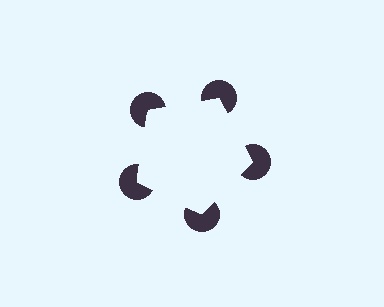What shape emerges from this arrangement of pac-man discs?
An illusory pentagon — its edges are inferred from the aligned wedge cuts in the pac-man discs, not physically drawn.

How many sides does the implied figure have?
5 sides.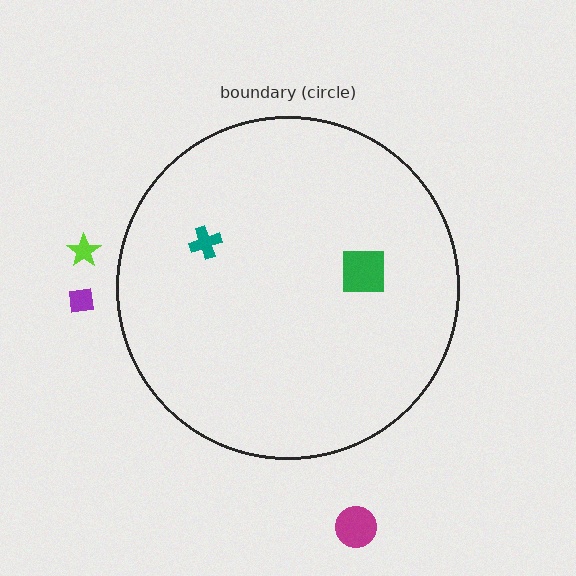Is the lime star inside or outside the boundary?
Outside.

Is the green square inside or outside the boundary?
Inside.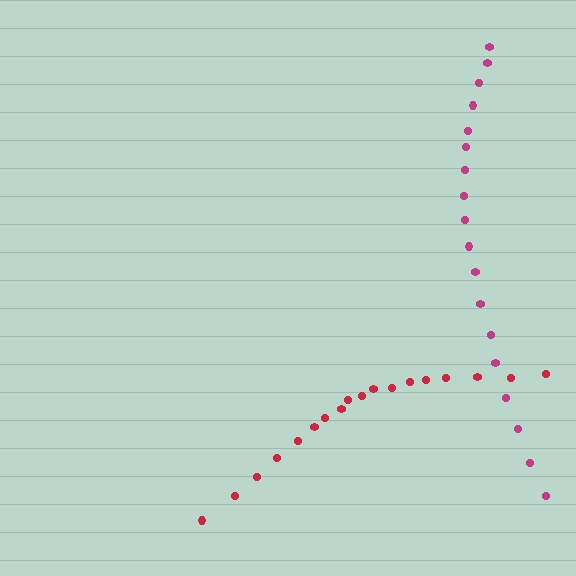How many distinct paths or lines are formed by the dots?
There are 2 distinct paths.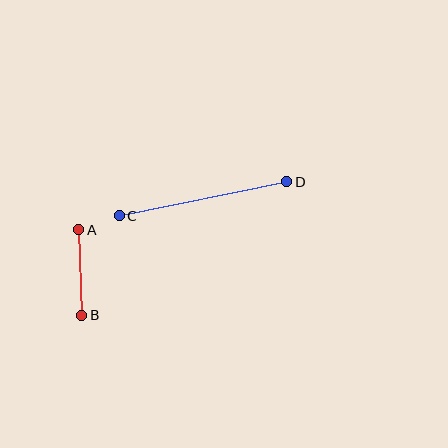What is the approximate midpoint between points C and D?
The midpoint is at approximately (203, 199) pixels.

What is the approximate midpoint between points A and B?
The midpoint is at approximately (80, 273) pixels.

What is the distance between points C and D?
The distance is approximately 171 pixels.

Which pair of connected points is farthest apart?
Points C and D are farthest apart.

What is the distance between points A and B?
The distance is approximately 85 pixels.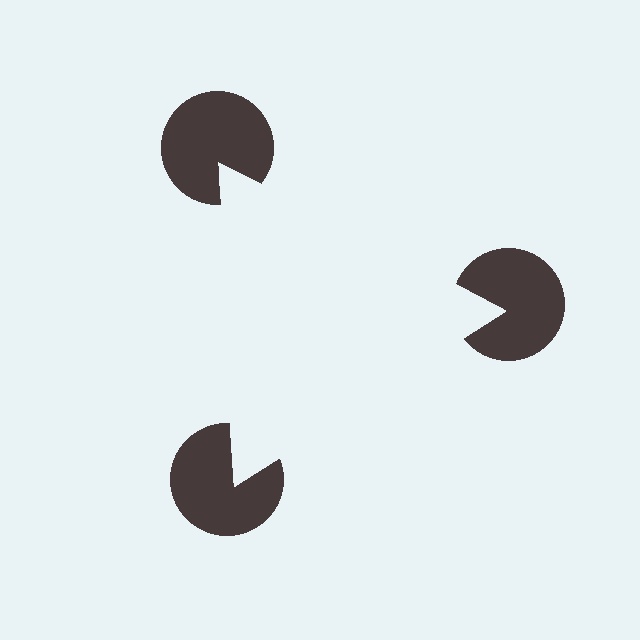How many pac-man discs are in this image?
There are 3 — one at each vertex of the illusory triangle.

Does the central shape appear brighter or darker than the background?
It typically appears slightly brighter than the background, even though no actual brightness change is drawn.